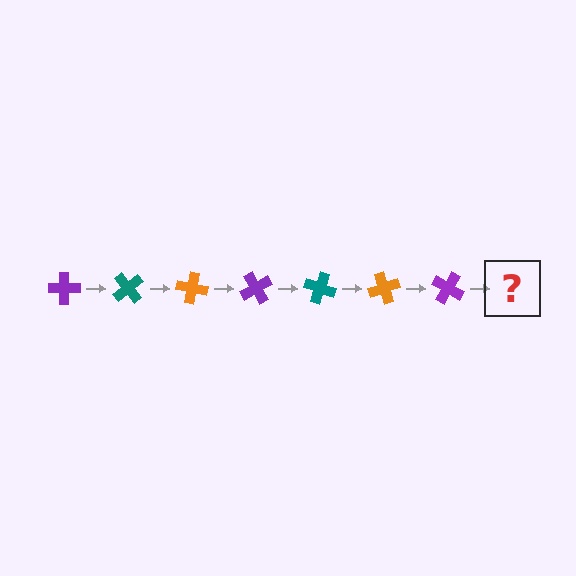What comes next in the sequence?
The next element should be a teal cross, rotated 350 degrees from the start.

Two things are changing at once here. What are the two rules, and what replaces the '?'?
The two rules are that it rotates 50 degrees each step and the color cycles through purple, teal, and orange. The '?' should be a teal cross, rotated 350 degrees from the start.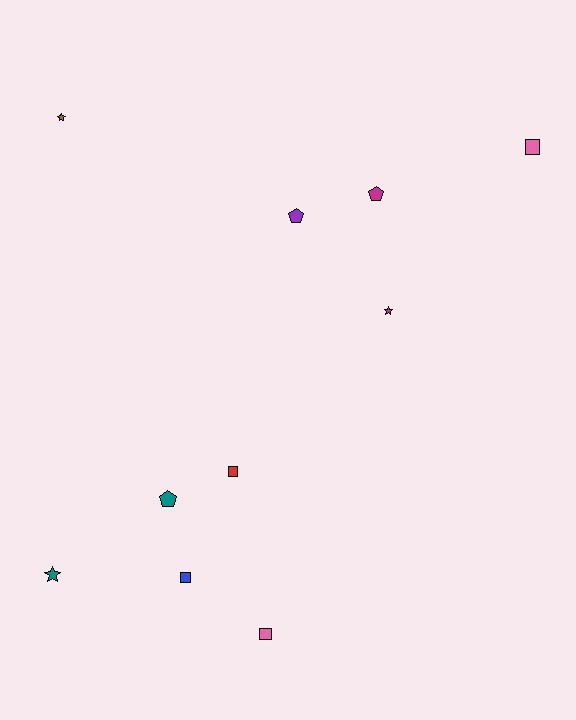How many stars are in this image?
There are 3 stars.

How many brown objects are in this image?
There is 1 brown object.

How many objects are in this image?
There are 10 objects.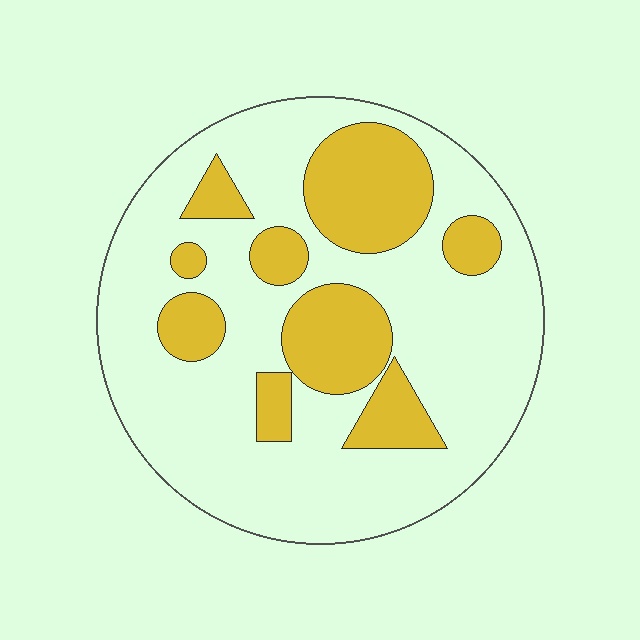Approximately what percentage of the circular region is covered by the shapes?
Approximately 30%.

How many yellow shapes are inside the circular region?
9.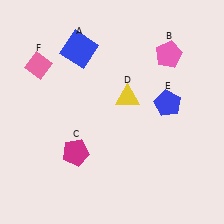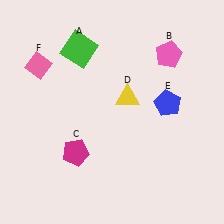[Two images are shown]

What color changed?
The square (A) changed from blue in Image 1 to green in Image 2.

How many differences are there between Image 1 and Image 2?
There is 1 difference between the two images.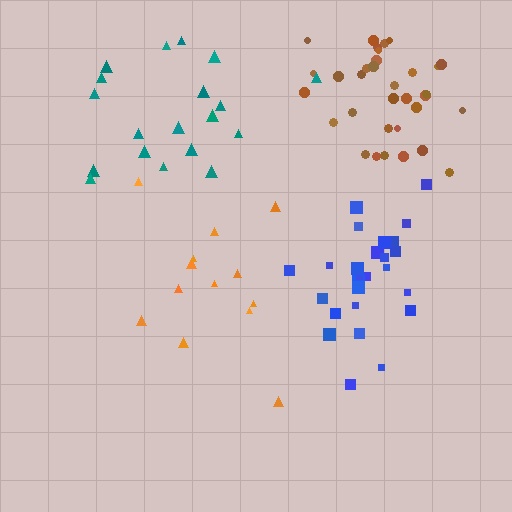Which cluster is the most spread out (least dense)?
Orange.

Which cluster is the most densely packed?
Blue.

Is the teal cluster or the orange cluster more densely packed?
Teal.